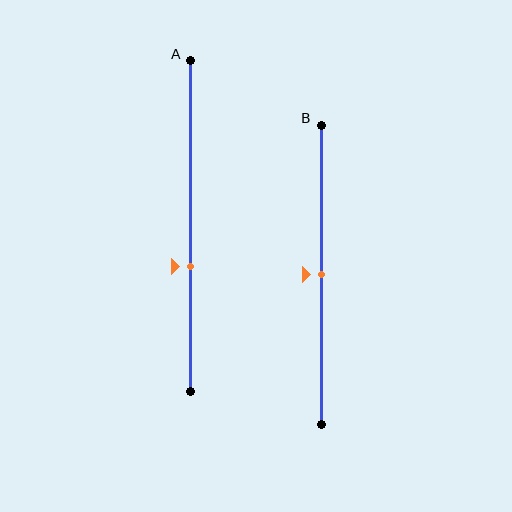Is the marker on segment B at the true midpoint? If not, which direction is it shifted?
Yes, the marker on segment B is at the true midpoint.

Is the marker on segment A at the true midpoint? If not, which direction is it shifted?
No, the marker on segment A is shifted downward by about 12% of the segment length.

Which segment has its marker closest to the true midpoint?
Segment B has its marker closest to the true midpoint.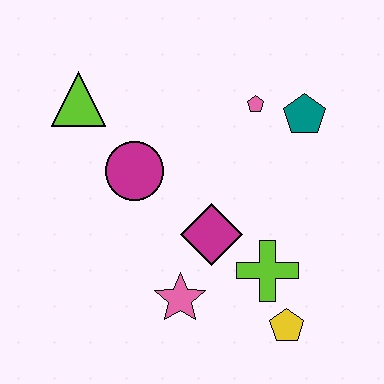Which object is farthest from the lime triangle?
The yellow pentagon is farthest from the lime triangle.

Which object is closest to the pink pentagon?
The teal pentagon is closest to the pink pentagon.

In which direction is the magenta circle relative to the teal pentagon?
The magenta circle is to the left of the teal pentagon.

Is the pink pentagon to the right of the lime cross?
No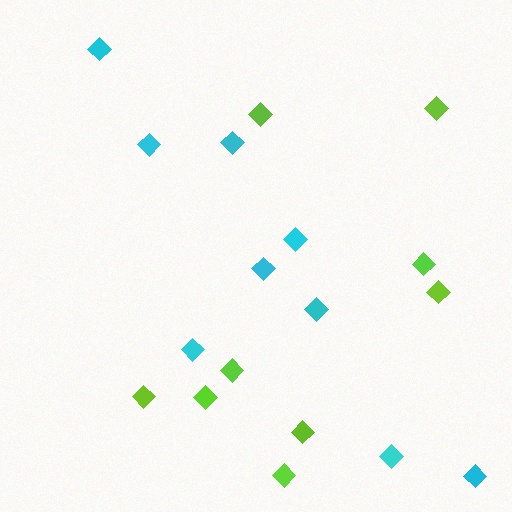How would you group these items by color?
There are 2 groups: one group of lime diamonds (9) and one group of cyan diamonds (9).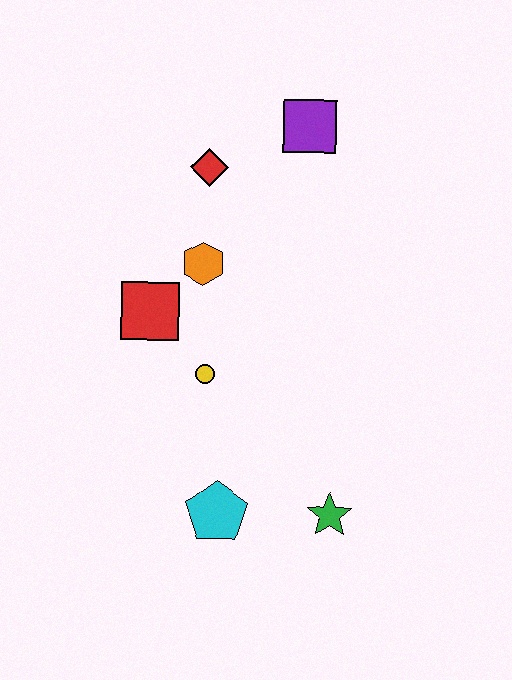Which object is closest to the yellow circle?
The red square is closest to the yellow circle.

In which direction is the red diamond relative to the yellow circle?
The red diamond is above the yellow circle.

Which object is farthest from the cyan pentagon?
The purple square is farthest from the cyan pentagon.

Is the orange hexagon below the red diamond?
Yes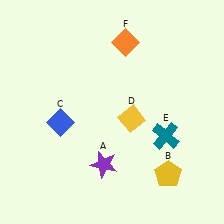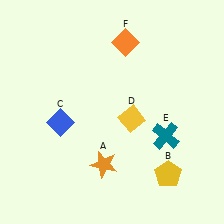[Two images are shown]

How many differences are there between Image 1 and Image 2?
There is 1 difference between the two images.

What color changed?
The star (A) changed from purple in Image 1 to orange in Image 2.